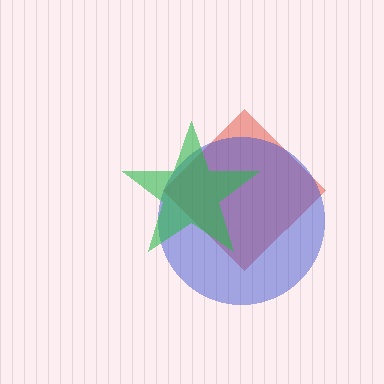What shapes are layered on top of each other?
The layered shapes are: a red diamond, a blue circle, a green star.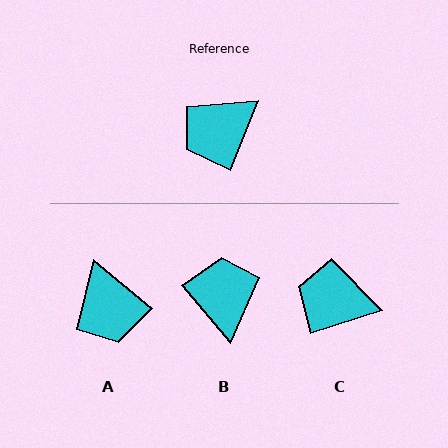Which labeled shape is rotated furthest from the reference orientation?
B, about 118 degrees away.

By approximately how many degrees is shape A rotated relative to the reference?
Approximately 72 degrees counter-clockwise.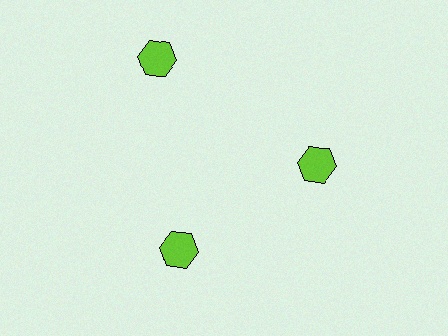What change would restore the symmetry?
The symmetry would be restored by moving it inward, back onto the ring so that all 3 hexagons sit at equal angles and equal distance from the center.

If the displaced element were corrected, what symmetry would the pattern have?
It would have 3-fold rotational symmetry — the pattern would map onto itself every 120 degrees.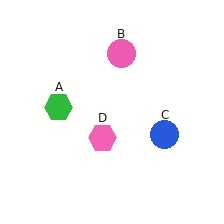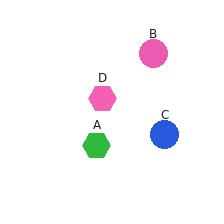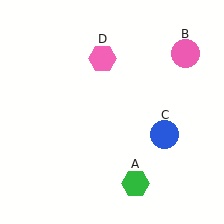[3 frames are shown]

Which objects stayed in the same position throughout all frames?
Blue circle (object C) remained stationary.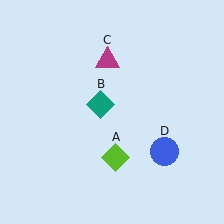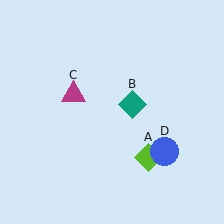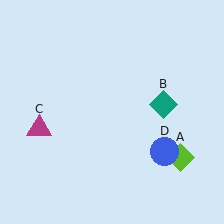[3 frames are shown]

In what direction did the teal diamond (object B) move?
The teal diamond (object B) moved right.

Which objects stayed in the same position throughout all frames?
Blue circle (object D) remained stationary.